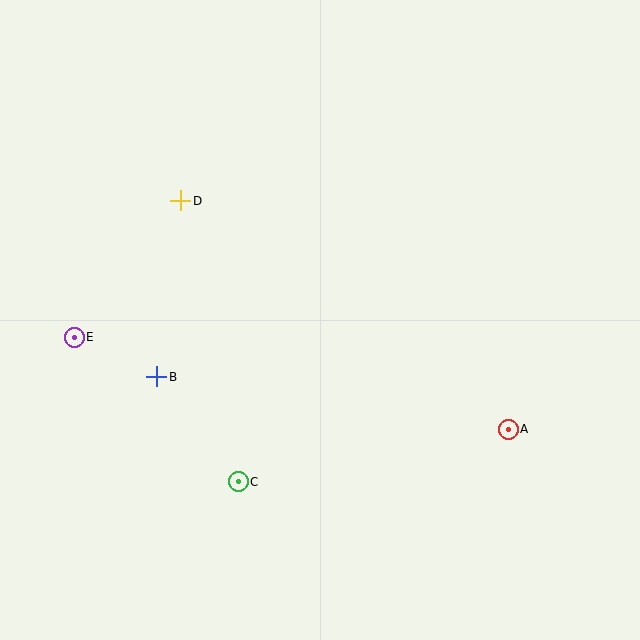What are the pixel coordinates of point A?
Point A is at (508, 429).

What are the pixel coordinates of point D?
Point D is at (181, 201).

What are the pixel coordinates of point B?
Point B is at (157, 377).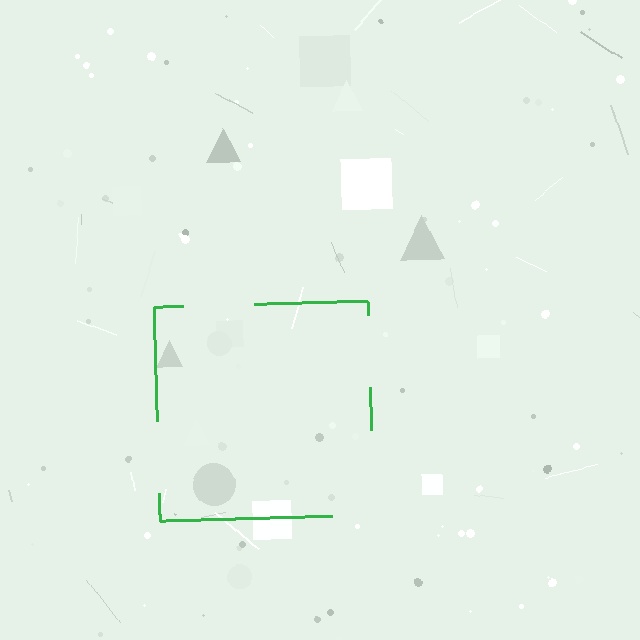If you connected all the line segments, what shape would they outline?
They would outline a square.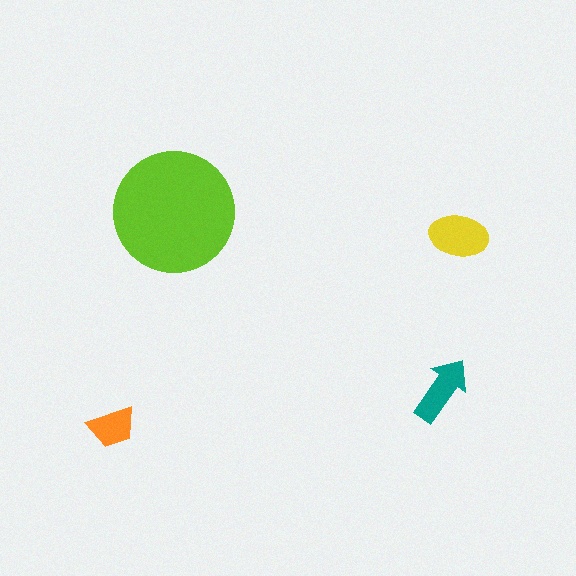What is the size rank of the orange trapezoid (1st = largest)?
4th.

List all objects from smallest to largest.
The orange trapezoid, the teal arrow, the yellow ellipse, the lime circle.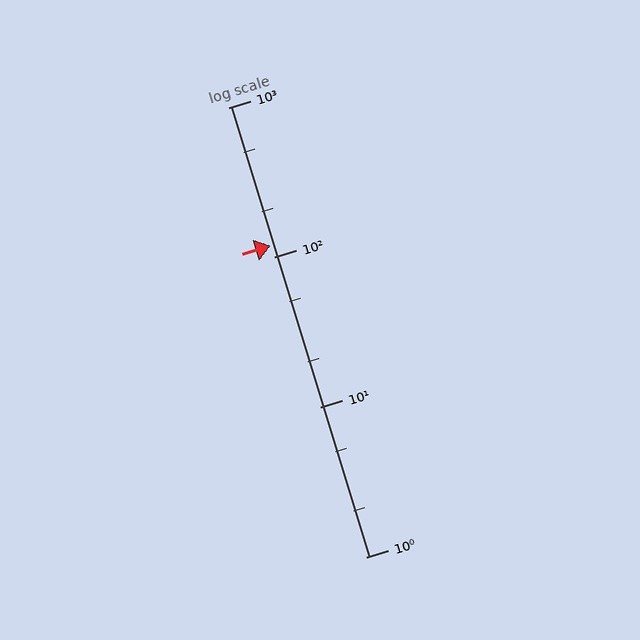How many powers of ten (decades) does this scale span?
The scale spans 3 decades, from 1 to 1000.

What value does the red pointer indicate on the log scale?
The pointer indicates approximately 120.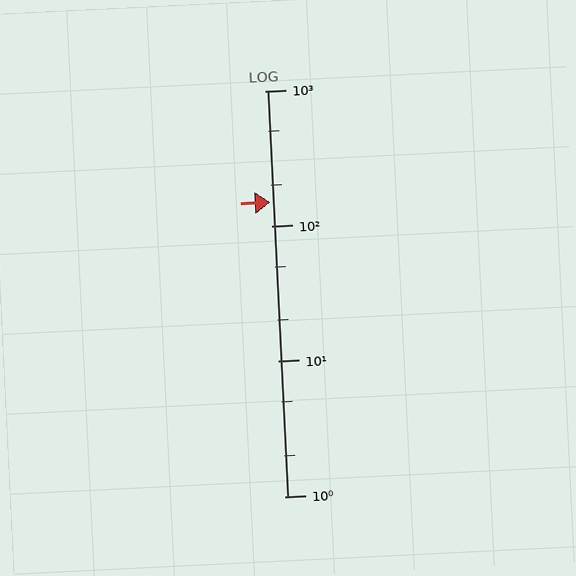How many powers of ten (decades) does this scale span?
The scale spans 3 decades, from 1 to 1000.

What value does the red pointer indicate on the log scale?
The pointer indicates approximately 150.